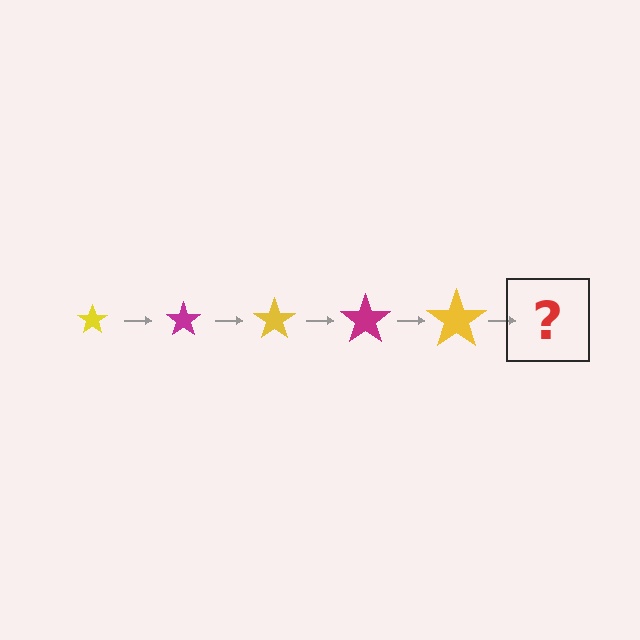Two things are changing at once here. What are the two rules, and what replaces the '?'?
The two rules are that the star grows larger each step and the color cycles through yellow and magenta. The '?' should be a magenta star, larger than the previous one.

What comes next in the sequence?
The next element should be a magenta star, larger than the previous one.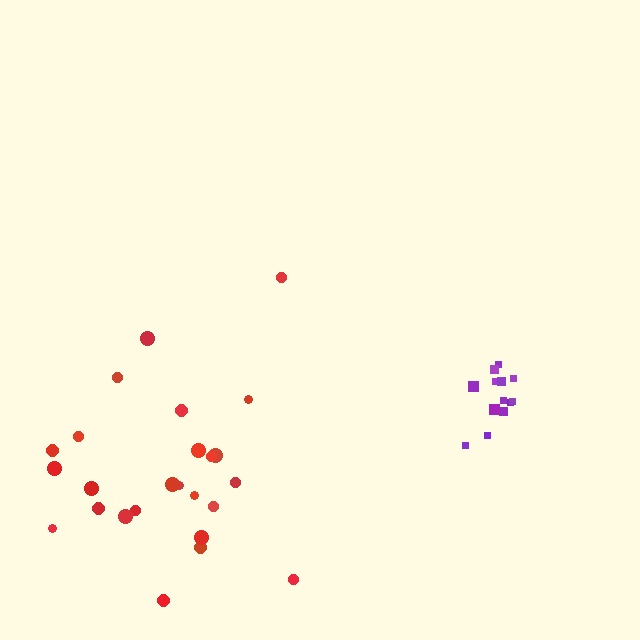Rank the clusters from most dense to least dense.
purple, red.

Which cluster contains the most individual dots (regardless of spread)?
Red (26).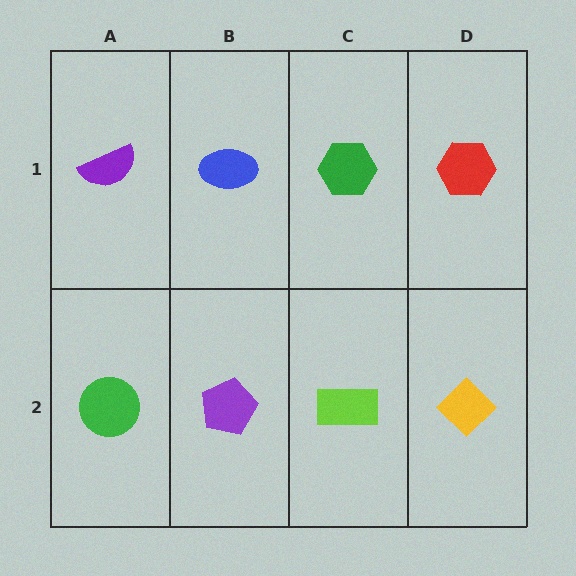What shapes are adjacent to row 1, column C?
A lime rectangle (row 2, column C), a blue ellipse (row 1, column B), a red hexagon (row 1, column D).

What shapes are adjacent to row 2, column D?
A red hexagon (row 1, column D), a lime rectangle (row 2, column C).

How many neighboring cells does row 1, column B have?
3.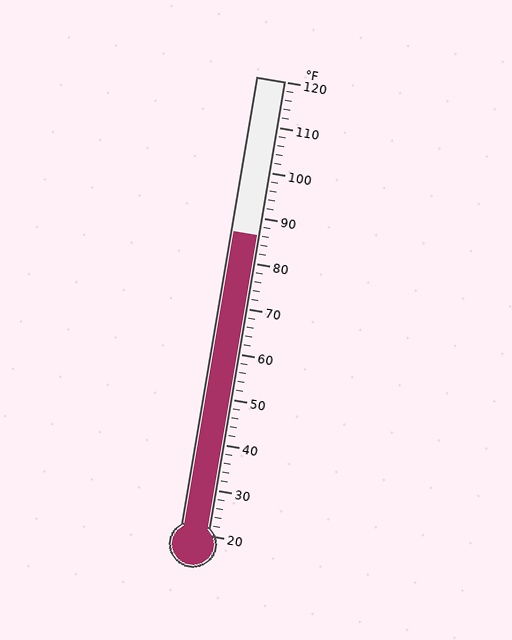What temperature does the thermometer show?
The thermometer shows approximately 86°F.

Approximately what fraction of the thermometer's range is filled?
The thermometer is filled to approximately 65% of its range.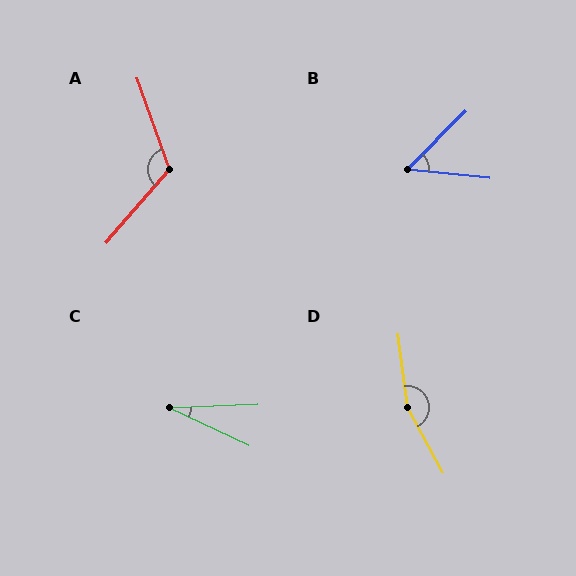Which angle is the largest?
D, at approximately 159 degrees.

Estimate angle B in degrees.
Approximately 51 degrees.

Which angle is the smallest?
C, at approximately 28 degrees.